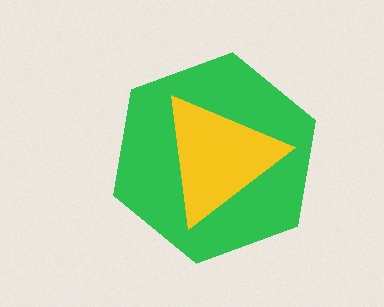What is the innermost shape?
The yellow triangle.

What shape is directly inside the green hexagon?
The yellow triangle.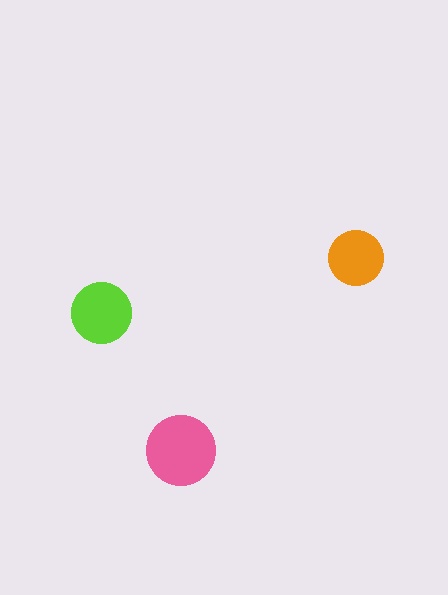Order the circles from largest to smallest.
the pink one, the lime one, the orange one.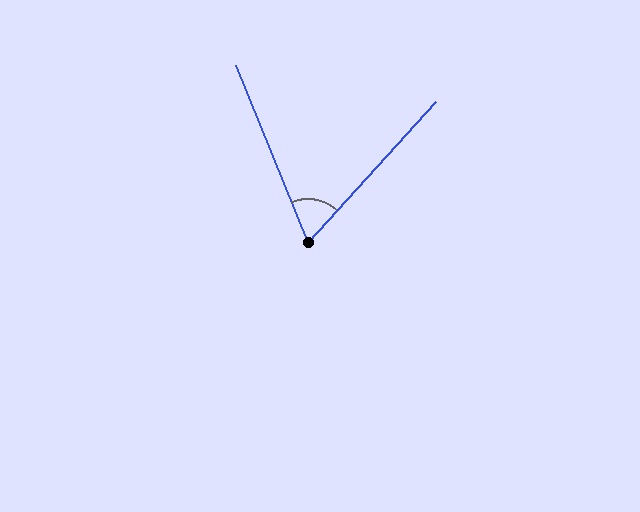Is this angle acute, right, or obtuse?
It is acute.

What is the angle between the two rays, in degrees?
Approximately 64 degrees.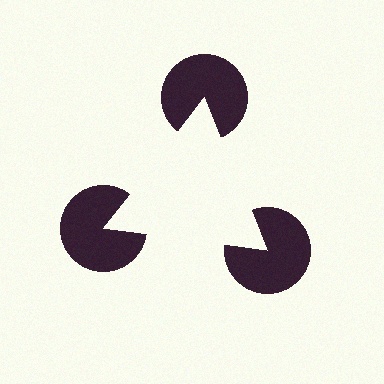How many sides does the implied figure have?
3 sides.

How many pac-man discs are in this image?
There are 3 — one at each vertex of the illusory triangle.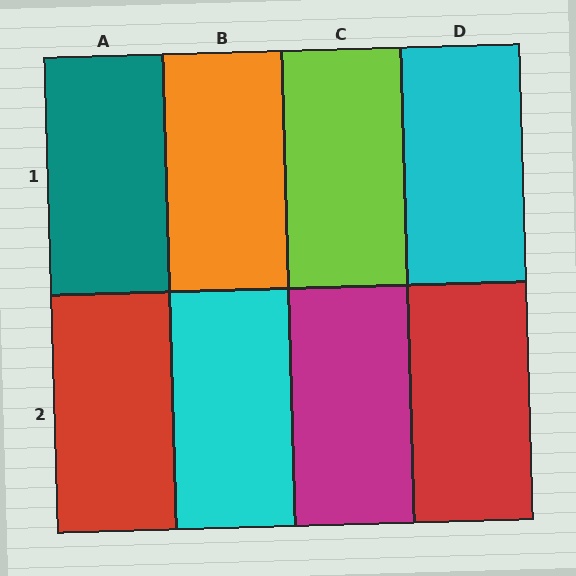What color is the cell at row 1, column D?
Cyan.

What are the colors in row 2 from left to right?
Red, cyan, magenta, red.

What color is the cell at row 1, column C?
Lime.